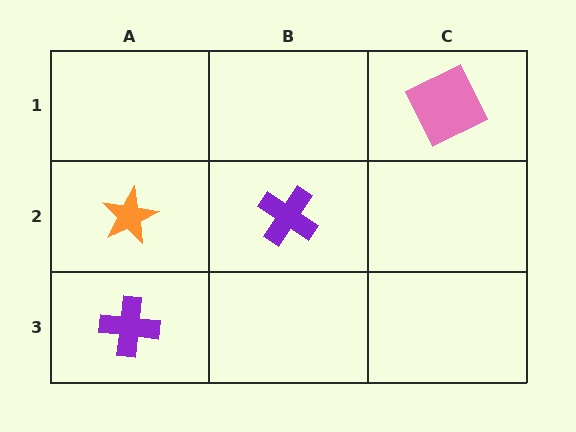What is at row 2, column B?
A purple cross.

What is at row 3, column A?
A purple cross.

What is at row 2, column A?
An orange star.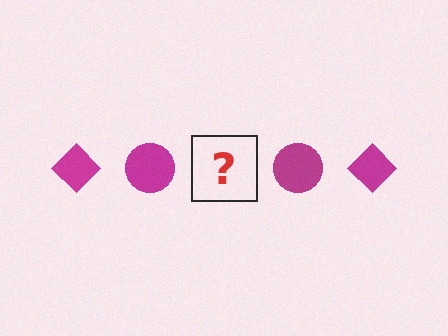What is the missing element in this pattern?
The missing element is a magenta diamond.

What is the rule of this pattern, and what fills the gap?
The rule is that the pattern cycles through diamond, circle shapes in magenta. The gap should be filled with a magenta diamond.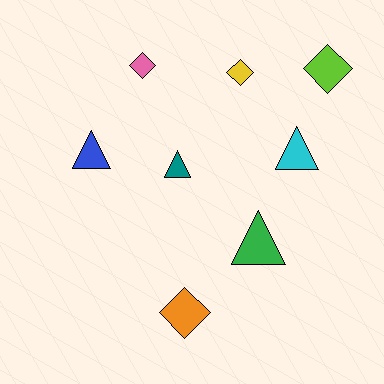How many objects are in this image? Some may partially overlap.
There are 8 objects.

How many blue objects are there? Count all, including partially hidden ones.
There is 1 blue object.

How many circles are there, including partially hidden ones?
There are no circles.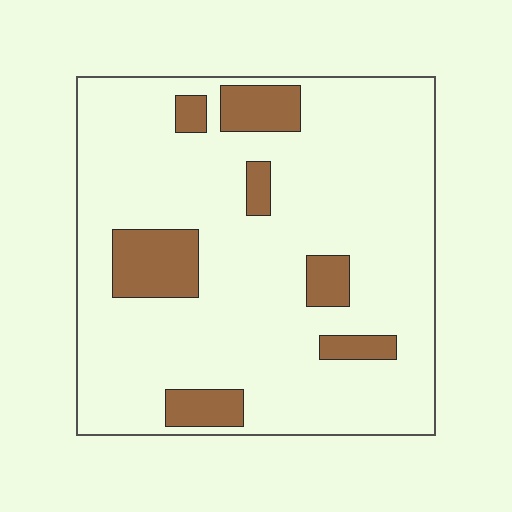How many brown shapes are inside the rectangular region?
7.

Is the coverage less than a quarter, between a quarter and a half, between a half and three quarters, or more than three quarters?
Less than a quarter.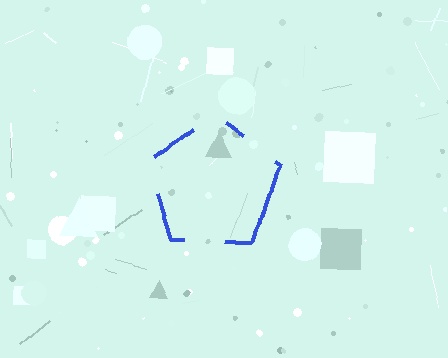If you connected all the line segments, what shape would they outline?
They would outline a pentagon.